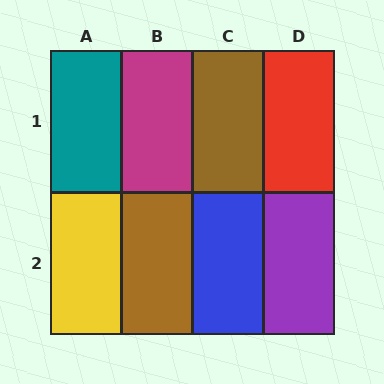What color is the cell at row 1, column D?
Red.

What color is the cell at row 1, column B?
Magenta.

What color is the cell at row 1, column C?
Brown.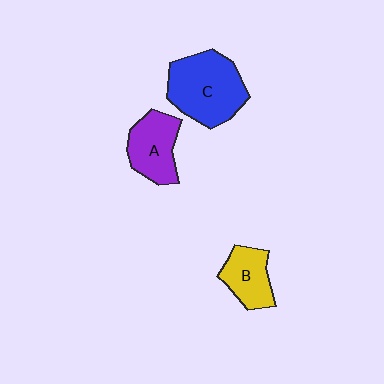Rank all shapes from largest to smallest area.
From largest to smallest: C (blue), A (purple), B (yellow).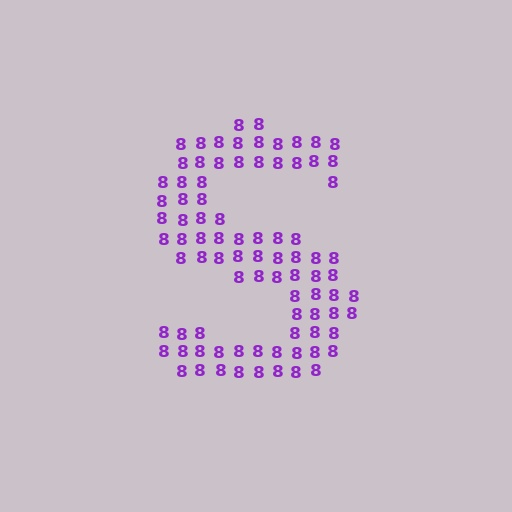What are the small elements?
The small elements are digit 8's.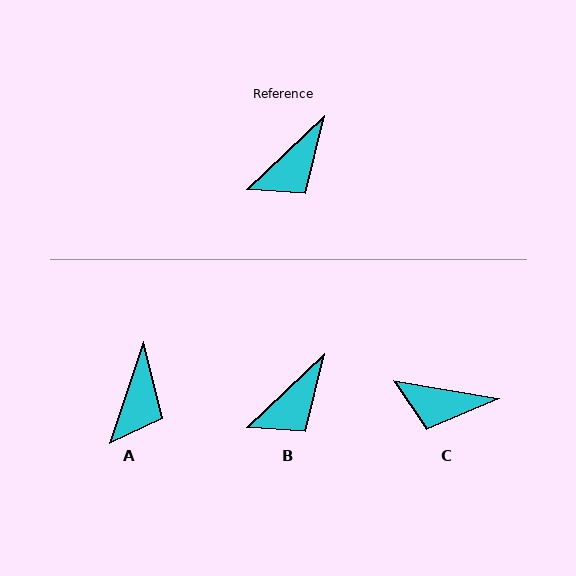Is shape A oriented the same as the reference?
No, it is off by about 28 degrees.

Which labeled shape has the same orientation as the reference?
B.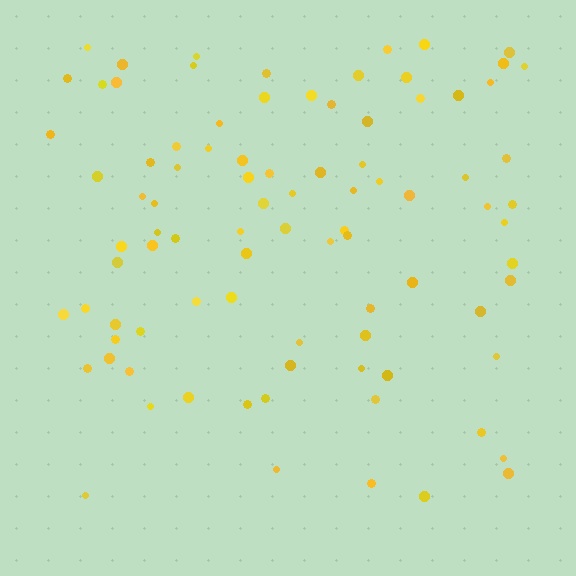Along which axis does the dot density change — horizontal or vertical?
Vertical.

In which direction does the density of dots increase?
From bottom to top, with the top side densest.